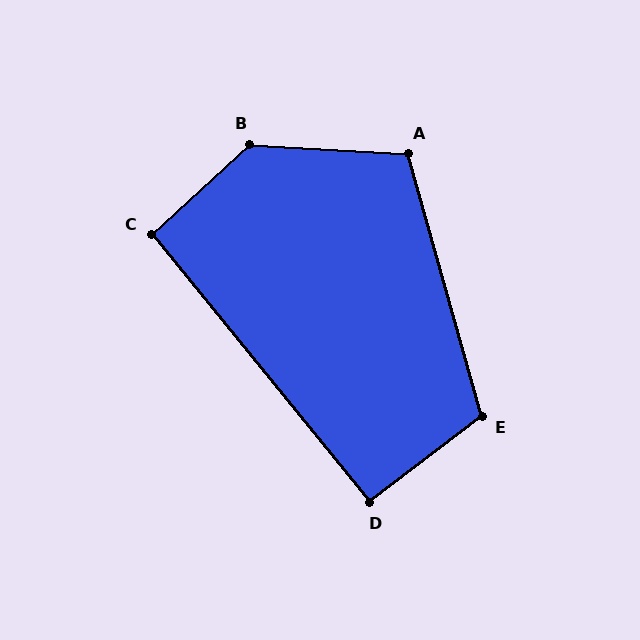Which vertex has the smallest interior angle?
D, at approximately 92 degrees.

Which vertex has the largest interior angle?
B, at approximately 134 degrees.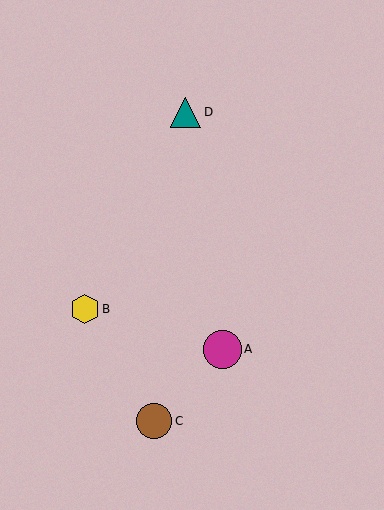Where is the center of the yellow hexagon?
The center of the yellow hexagon is at (85, 309).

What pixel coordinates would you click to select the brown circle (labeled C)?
Click at (154, 421) to select the brown circle C.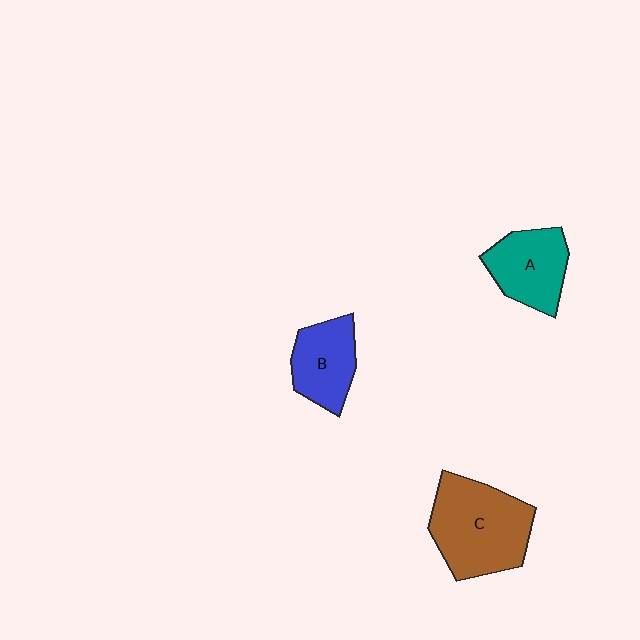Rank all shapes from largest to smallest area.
From largest to smallest: C (brown), A (teal), B (blue).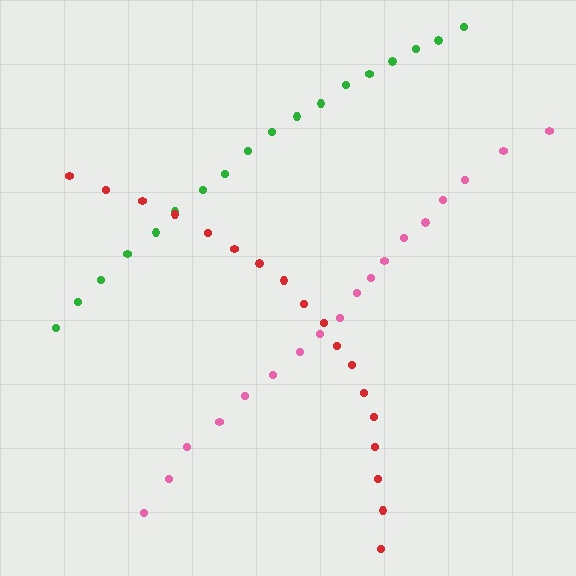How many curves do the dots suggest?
There are 3 distinct paths.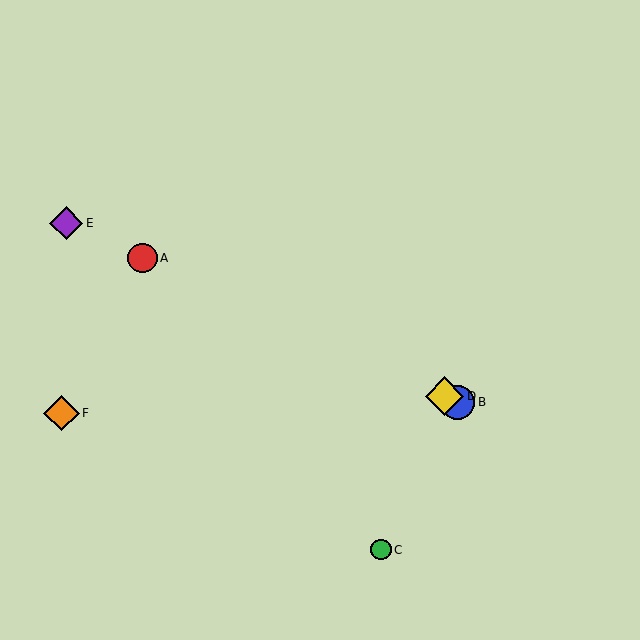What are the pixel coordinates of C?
Object C is at (381, 550).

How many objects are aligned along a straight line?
4 objects (A, B, D, E) are aligned along a straight line.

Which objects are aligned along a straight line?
Objects A, B, D, E are aligned along a straight line.